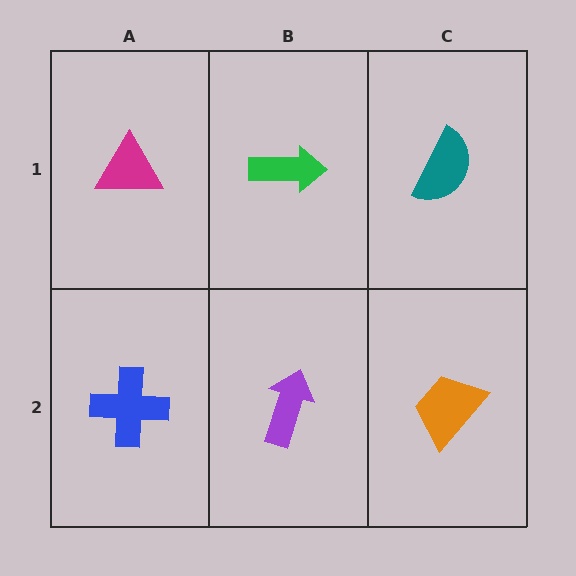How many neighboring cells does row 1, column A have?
2.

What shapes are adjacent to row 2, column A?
A magenta triangle (row 1, column A), a purple arrow (row 2, column B).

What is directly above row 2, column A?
A magenta triangle.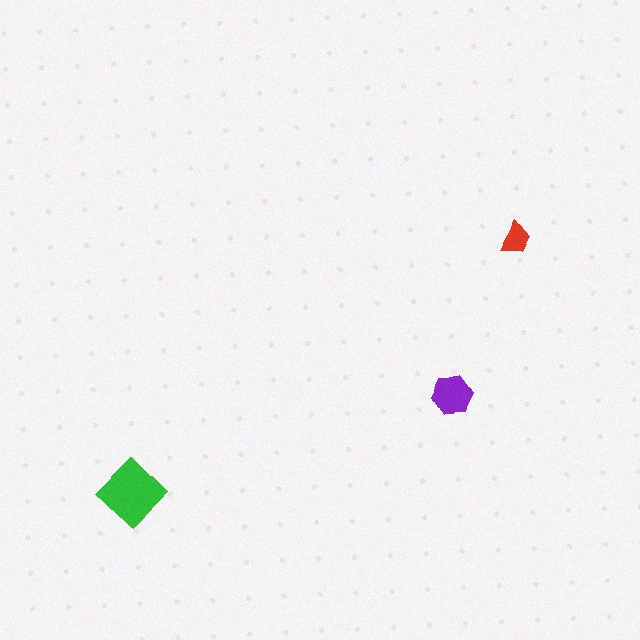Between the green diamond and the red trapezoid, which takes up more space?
The green diamond.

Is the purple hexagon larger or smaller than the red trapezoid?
Larger.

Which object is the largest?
The green diamond.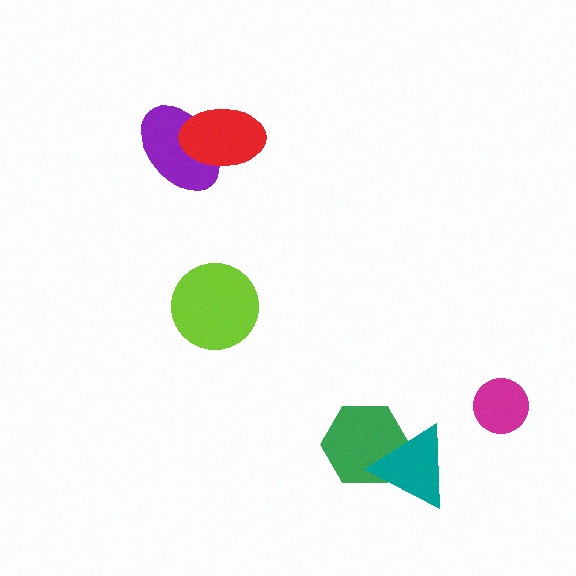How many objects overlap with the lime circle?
0 objects overlap with the lime circle.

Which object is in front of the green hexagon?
The teal triangle is in front of the green hexagon.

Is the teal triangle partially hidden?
No, no other shape covers it.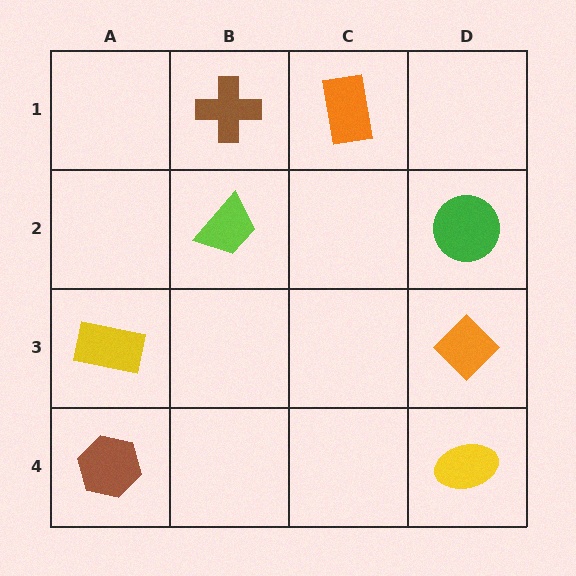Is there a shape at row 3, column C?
No, that cell is empty.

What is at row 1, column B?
A brown cross.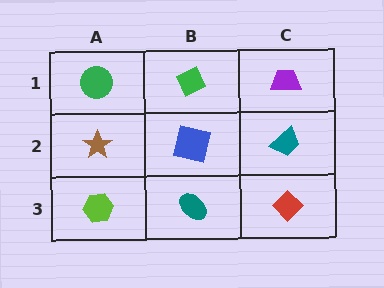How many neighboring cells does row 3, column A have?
2.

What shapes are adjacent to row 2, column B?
A green diamond (row 1, column B), a teal ellipse (row 3, column B), a brown star (row 2, column A), a teal trapezoid (row 2, column C).